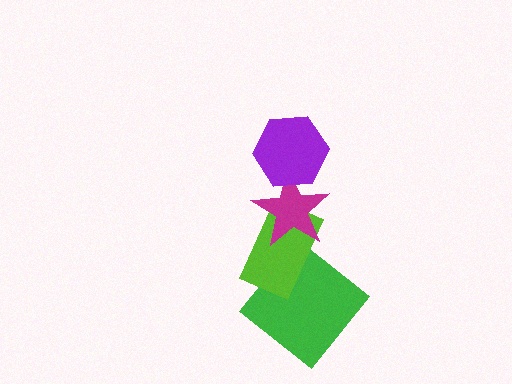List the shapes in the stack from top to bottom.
From top to bottom: the purple hexagon, the magenta star, the lime rectangle, the green diamond.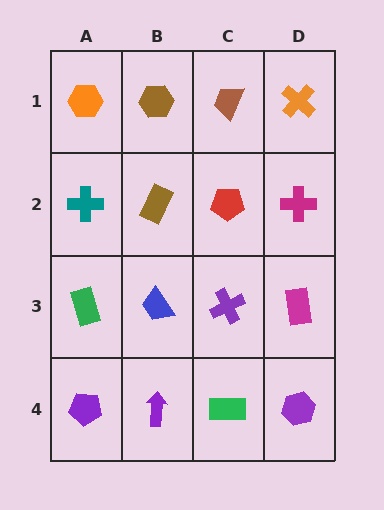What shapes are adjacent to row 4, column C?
A purple cross (row 3, column C), a purple arrow (row 4, column B), a purple hexagon (row 4, column D).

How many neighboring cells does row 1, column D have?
2.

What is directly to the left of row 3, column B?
A green rectangle.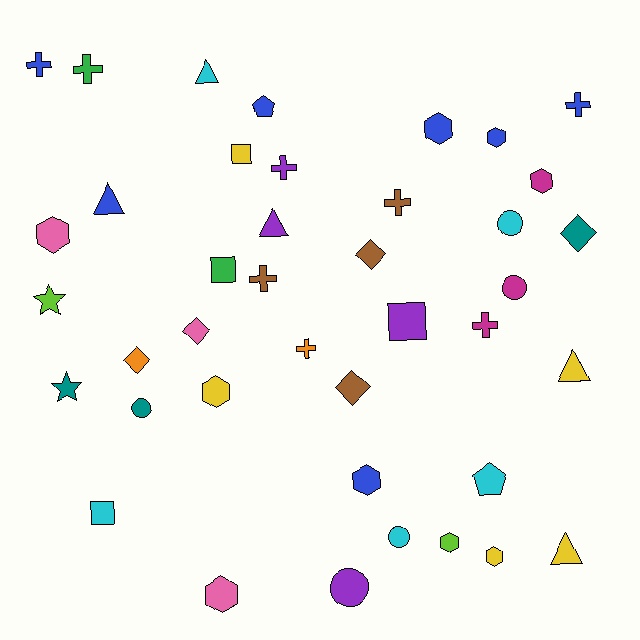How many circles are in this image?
There are 5 circles.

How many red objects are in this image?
There are no red objects.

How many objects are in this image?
There are 40 objects.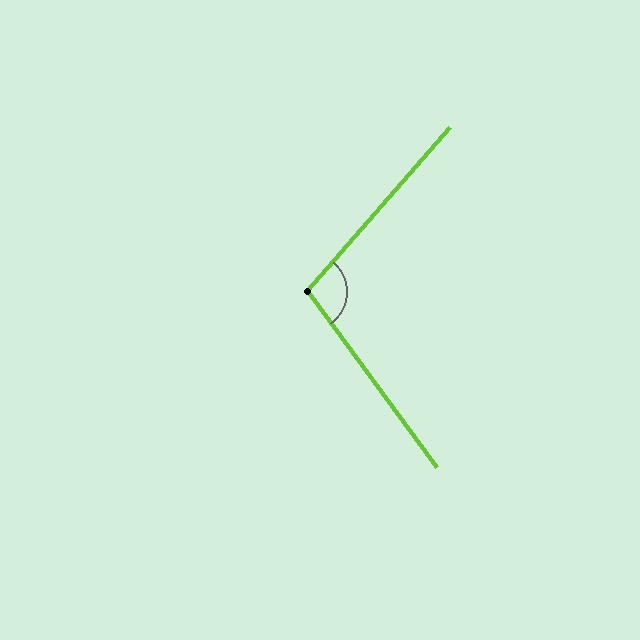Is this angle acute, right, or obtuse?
It is obtuse.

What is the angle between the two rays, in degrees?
Approximately 103 degrees.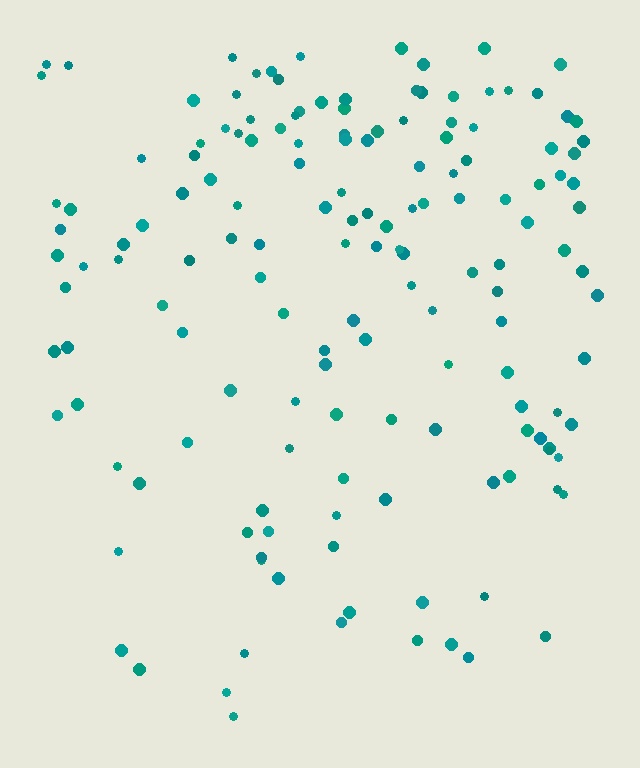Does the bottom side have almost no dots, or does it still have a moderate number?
Still a moderate number, just noticeably fewer than the top.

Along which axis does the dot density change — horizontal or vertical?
Vertical.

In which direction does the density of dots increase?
From bottom to top, with the top side densest.